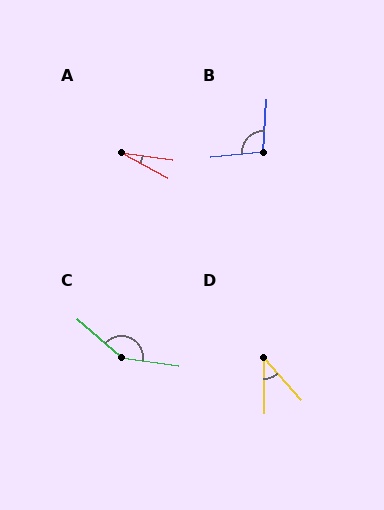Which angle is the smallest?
A, at approximately 20 degrees.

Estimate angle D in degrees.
Approximately 41 degrees.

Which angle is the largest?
C, at approximately 147 degrees.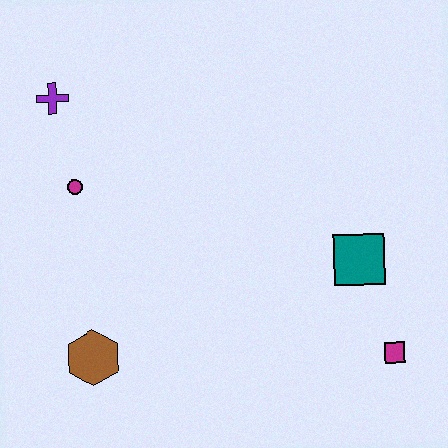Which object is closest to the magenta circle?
The purple cross is closest to the magenta circle.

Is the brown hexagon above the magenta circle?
No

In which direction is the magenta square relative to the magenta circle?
The magenta square is to the right of the magenta circle.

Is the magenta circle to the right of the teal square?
No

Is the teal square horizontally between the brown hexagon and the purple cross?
No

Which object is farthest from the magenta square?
The purple cross is farthest from the magenta square.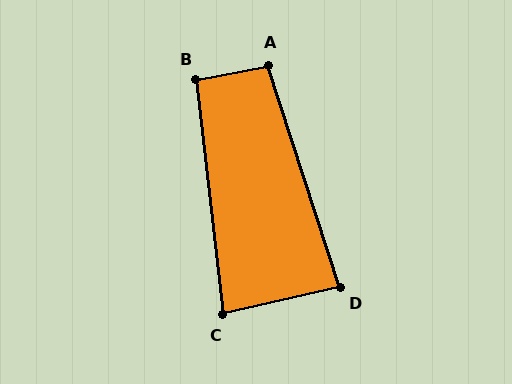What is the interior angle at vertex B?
Approximately 95 degrees (approximately right).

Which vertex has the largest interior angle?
A, at approximately 97 degrees.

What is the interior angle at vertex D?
Approximately 85 degrees (approximately right).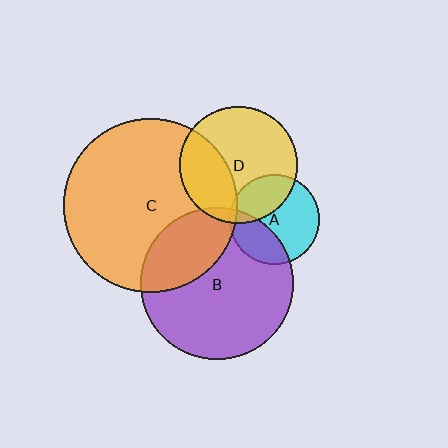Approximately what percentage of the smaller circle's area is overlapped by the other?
Approximately 30%.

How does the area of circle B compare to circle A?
Approximately 2.9 times.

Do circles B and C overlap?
Yes.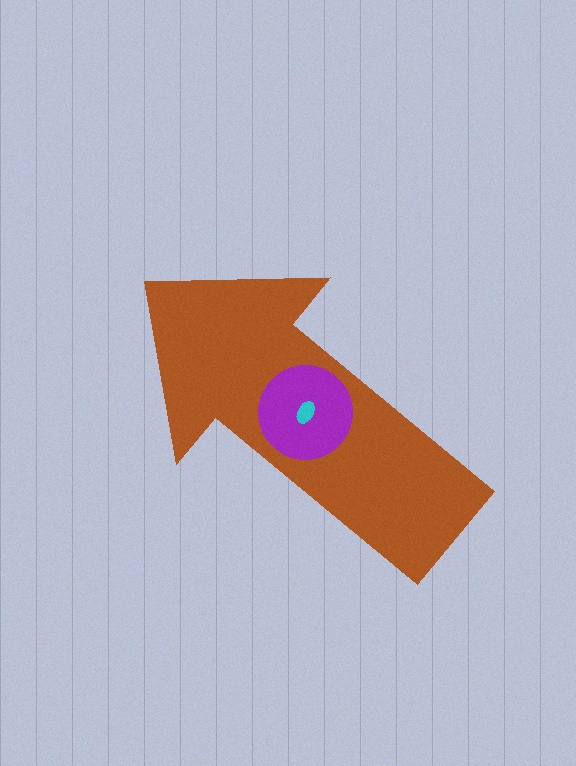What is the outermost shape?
The brown arrow.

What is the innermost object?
The cyan ellipse.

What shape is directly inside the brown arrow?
The purple circle.